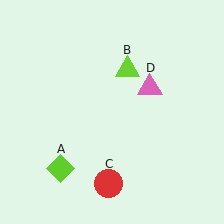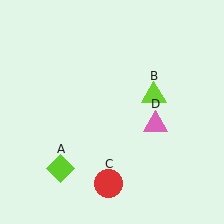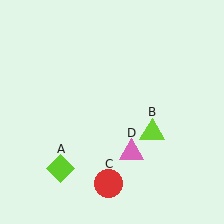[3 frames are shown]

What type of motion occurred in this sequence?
The lime triangle (object B), pink triangle (object D) rotated clockwise around the center of the scene.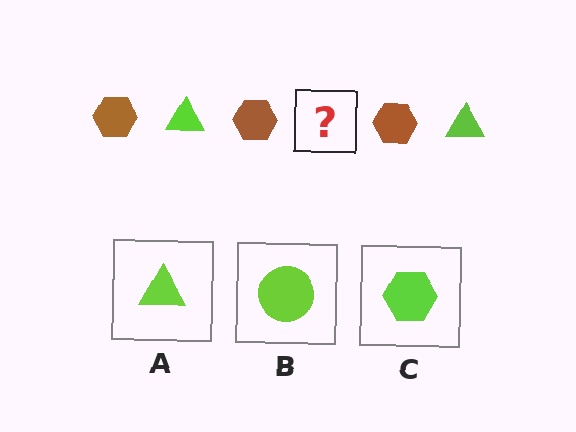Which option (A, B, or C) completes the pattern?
A.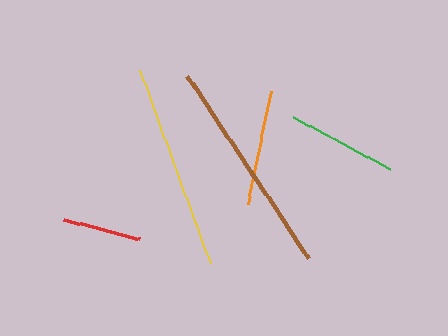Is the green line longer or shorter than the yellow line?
The yellow line is longer than the green line.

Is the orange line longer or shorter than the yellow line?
The yellow line is longer than the orange line.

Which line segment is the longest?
The brown line is the longest at approximately 218 pixels.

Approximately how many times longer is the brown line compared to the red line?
The brown line is approximately 2.8 times the length of the red line.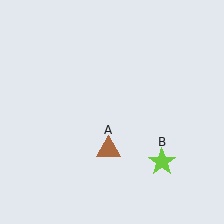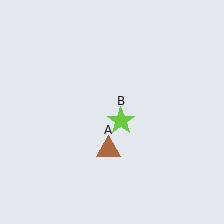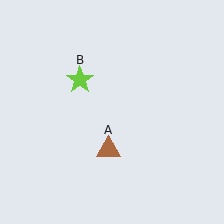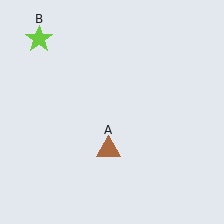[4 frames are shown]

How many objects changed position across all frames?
1 object changed position: lime star (object B).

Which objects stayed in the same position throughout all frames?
Brown triangle (object A) remained stationary.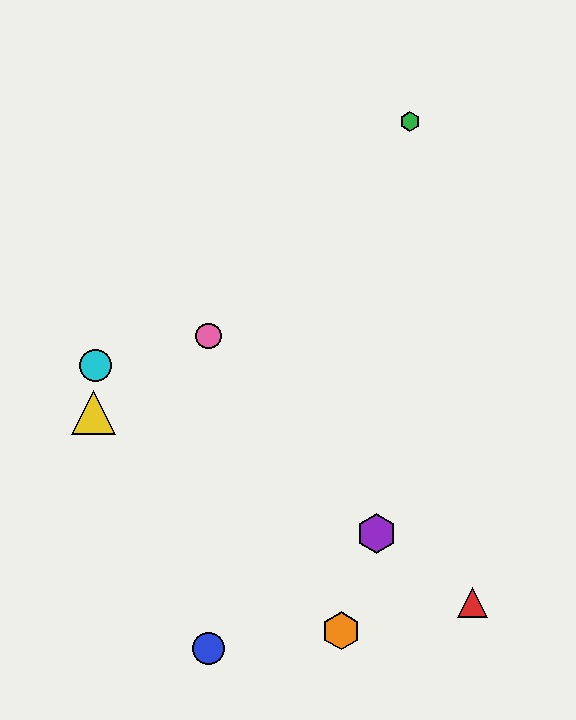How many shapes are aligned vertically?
2 shapes (the blue circle, the pink circle) are aligned vertically.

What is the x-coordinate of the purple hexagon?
The purple hexagon is at x≈376.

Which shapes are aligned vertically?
The blue circle, the pink circle are aligned vertically.